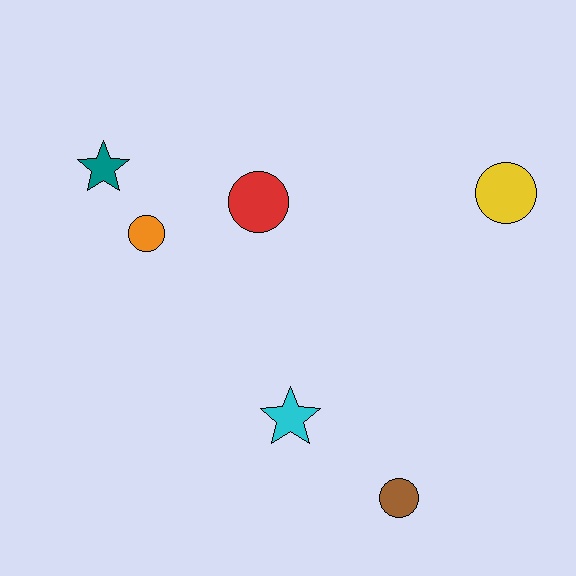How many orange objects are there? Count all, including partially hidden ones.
There is 1 orange object.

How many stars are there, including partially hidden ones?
There are 2 stars.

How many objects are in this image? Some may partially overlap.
There are 6 objects.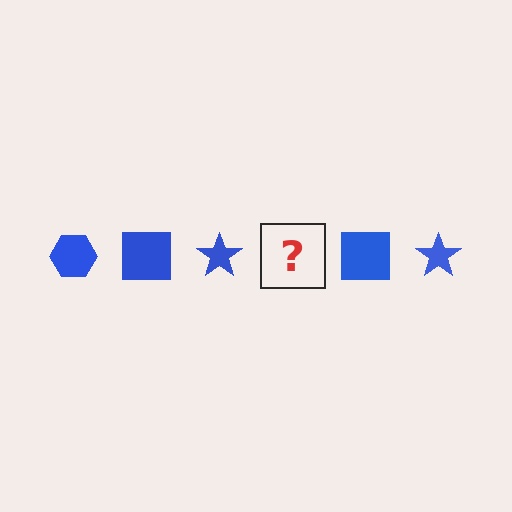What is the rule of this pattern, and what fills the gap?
The rule is that the pattern cycles through hexagon, square, star shapes in blue. The gap should be filled with a blue hexagon.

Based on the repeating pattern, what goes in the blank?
The blank should be a blue hexagon.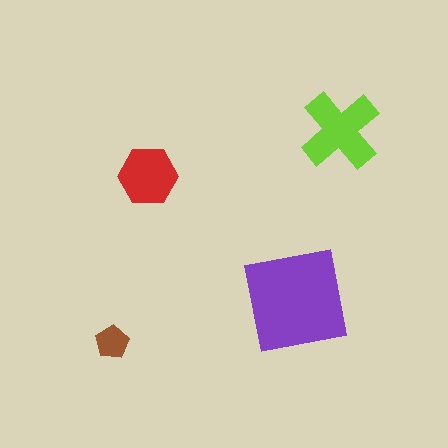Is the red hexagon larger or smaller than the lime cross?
Smaller.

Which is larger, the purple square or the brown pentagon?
The purple square.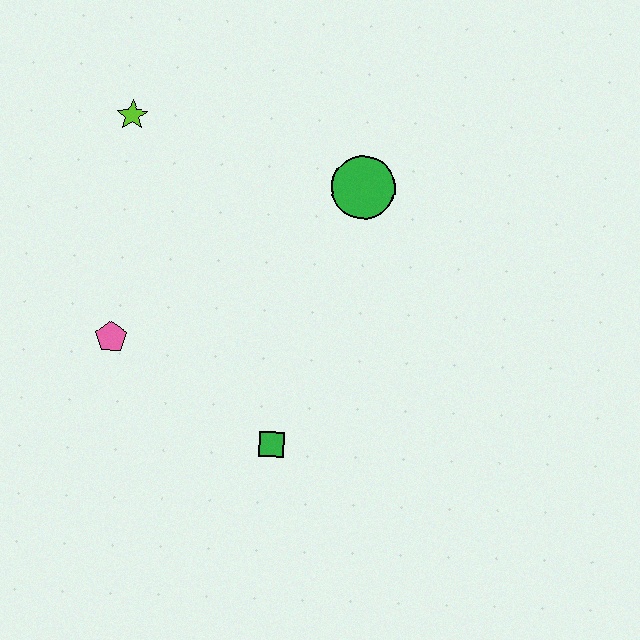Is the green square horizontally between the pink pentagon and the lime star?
No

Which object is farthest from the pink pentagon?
The green circle is farthest from the pink pentagon.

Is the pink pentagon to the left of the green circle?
Yes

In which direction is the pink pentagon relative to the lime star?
The pink pentagon is below the lime star.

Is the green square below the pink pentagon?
Yes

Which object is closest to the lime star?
The pink pentagon is closest to the lime star.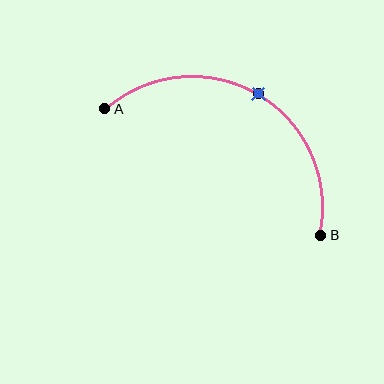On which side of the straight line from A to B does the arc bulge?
The arc bulges above the straight line connecting A and B.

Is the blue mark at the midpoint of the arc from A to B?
Yes. The blue mark lies on the arc at equal arc-length from both A and B — it is the arc midpoint.